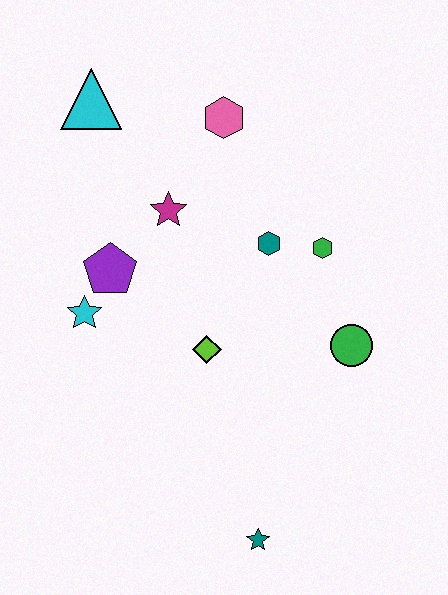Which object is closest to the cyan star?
The purple pentagon is closest to the cyan star.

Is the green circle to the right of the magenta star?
Yes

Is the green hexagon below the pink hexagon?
Yes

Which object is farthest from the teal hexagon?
The teal star is farthest from the teal hexagon.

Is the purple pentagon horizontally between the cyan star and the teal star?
Yes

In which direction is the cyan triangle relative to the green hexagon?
The cyan triangle is to the left of the green hexagon.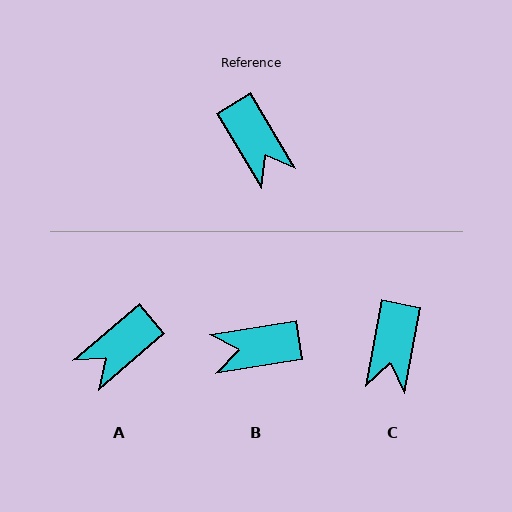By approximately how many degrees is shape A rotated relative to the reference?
Approximately 80 degrees clockwise.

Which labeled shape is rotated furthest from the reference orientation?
B, about 112 degrees away.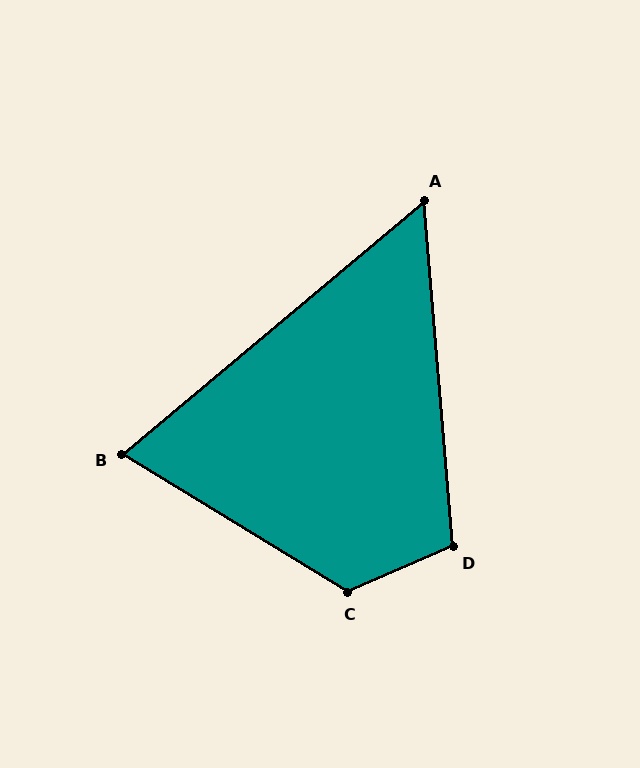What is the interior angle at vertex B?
Approximately 71 degrees (acute).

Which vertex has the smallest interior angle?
A, at approximately 55 degrees.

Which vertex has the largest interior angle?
C, at approximately 125 degrees.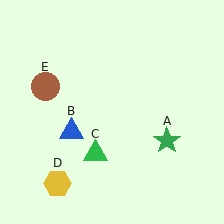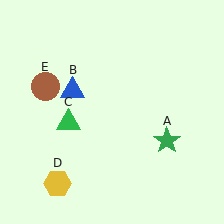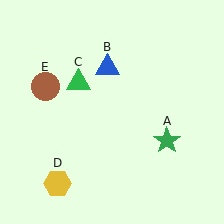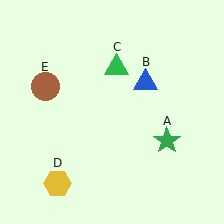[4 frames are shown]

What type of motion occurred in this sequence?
The blue triangle (object B), green triangle (object C) rotated clockwise around the center of the scene.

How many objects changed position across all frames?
2 objects changed position: blue triangle (object B), green triangle (object C).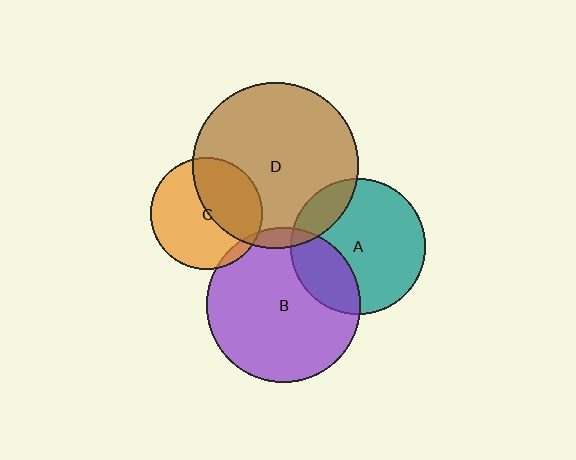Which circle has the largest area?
Circle D (brown).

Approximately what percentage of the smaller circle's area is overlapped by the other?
Approximately 5%.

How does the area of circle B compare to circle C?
Approximately 1.9 times.